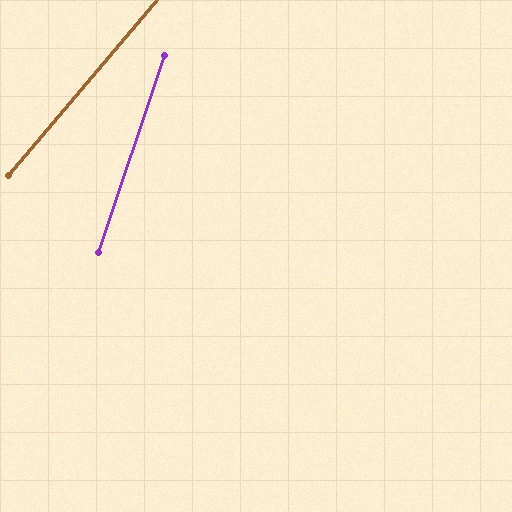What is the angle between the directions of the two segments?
Approximately 21 degrees.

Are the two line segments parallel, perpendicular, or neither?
Neither parallel nor perpendicular — they differ by about 21°.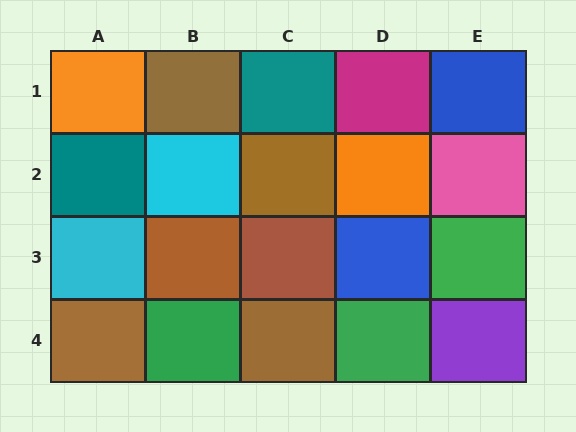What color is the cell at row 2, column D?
Orange.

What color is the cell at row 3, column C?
Brown.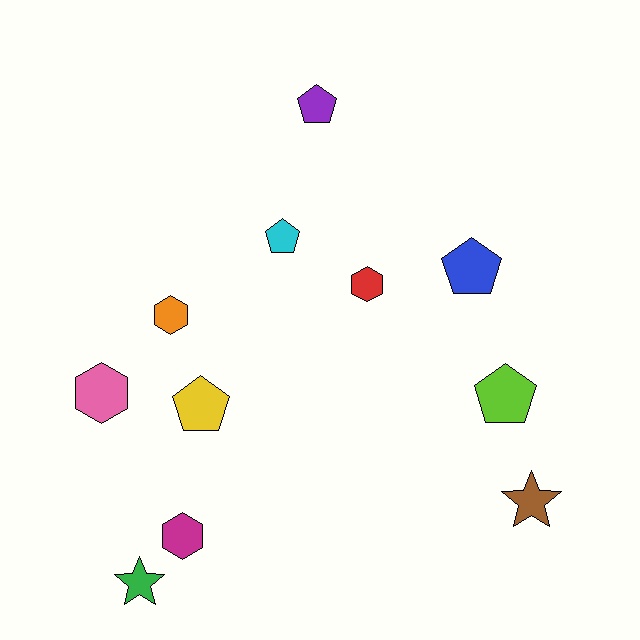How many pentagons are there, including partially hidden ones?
There are 5 pentagons.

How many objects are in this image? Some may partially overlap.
There are 11 objects.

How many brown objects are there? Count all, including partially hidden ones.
There is 1 brown object.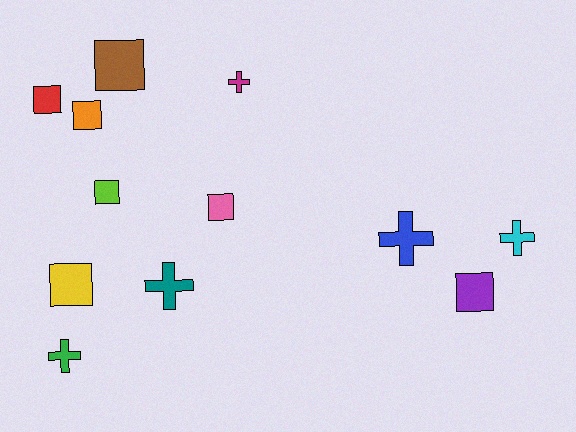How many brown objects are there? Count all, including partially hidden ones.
There is 1 brown object.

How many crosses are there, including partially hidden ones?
There are 5 crosses.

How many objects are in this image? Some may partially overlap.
There are 12 objects.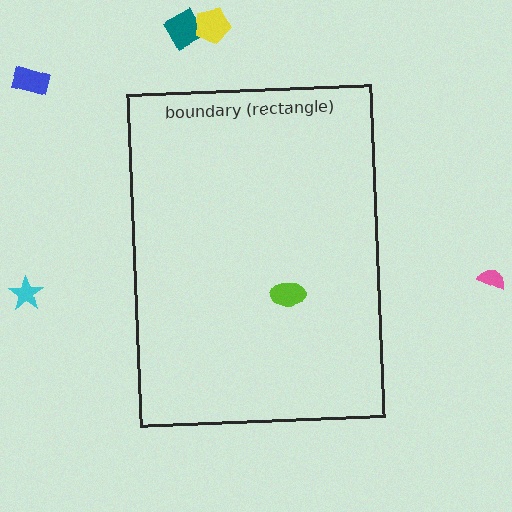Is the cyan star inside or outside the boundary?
Outside.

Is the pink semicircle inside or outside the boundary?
Outside.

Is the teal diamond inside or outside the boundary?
Outside.